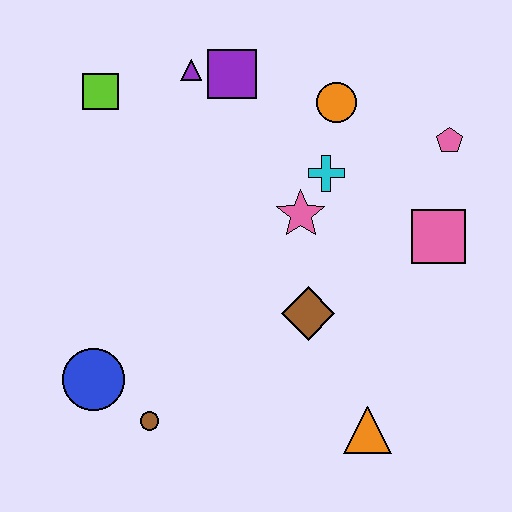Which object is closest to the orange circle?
The cyan cross is closest to the orange circle.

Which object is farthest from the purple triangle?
The orange triangle is farthest from the purple triangle.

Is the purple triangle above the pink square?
Yes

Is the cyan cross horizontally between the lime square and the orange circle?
Yes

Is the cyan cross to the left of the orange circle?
Yes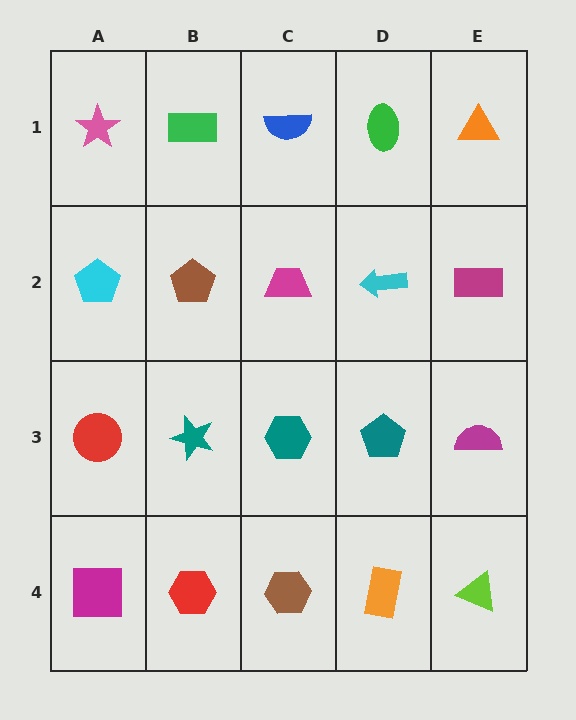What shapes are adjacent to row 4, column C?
A teal hexagon (row 3, column C), a red hexagon (row 4, column B), an orange rectangle (row 4, column D).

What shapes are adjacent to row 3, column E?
A magenta rectangle (row 2, column E), a lime triangle (row 4, column E), a teal pentagon (row 3, column D).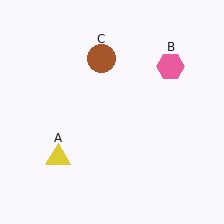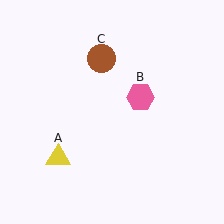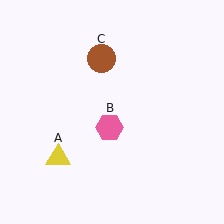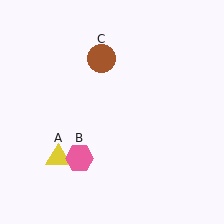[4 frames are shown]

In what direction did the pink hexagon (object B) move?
The pink hexagon (object B) moved down and to the left.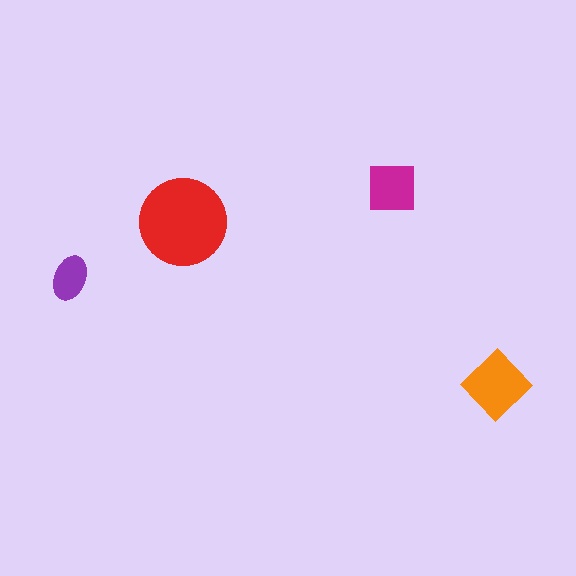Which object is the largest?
The red circle.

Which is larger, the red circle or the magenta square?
The red circle.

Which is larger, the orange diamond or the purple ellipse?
The orange diamond.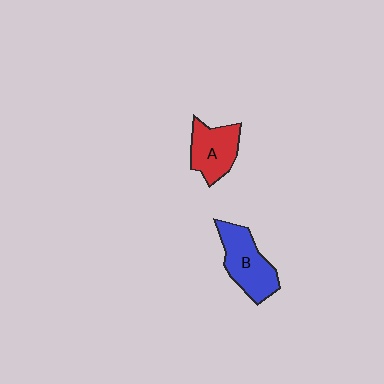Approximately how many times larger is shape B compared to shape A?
Approximately 1.2 times.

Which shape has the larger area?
Shape B (blue).